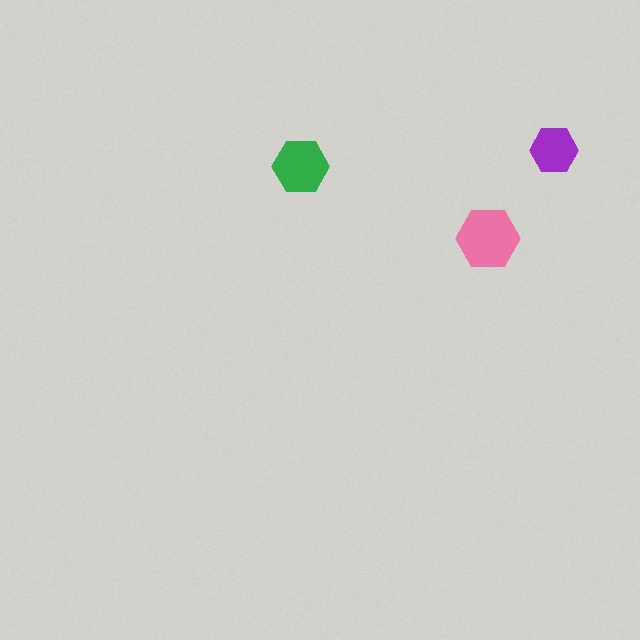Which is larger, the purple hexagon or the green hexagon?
The green one.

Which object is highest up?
The purple hexagon is topmost.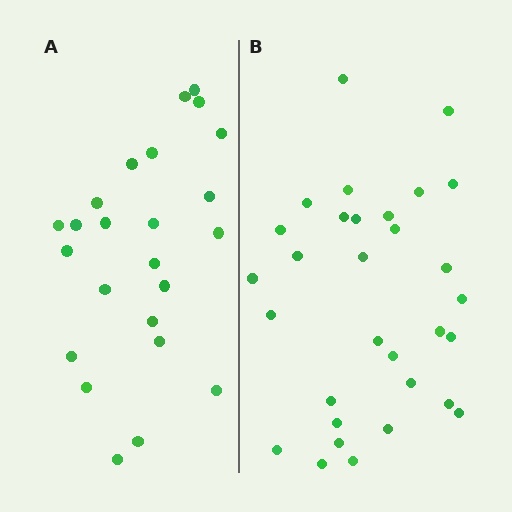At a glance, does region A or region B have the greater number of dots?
Region B (the right region) has more dots.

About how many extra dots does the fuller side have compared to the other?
Region B has roughly 8 or so more dots than region A.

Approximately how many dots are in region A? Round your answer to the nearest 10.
About 20 dots. (The exact count is 24, which rounds to 20.)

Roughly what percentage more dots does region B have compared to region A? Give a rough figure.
About 30% more.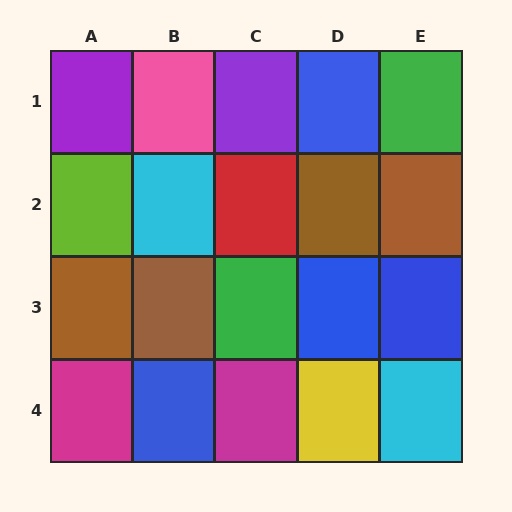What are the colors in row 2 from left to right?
Lime, cyan, red, brown, brown.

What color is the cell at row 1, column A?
Purple.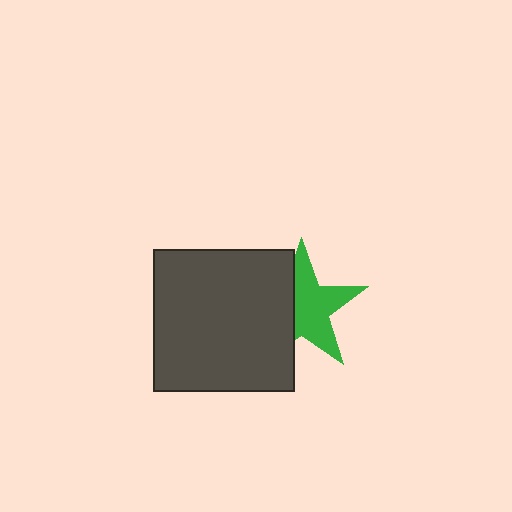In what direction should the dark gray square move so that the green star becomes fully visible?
The dark gray square should move left. That is the shortest direction to clear the overlap and leave the green star fully visible.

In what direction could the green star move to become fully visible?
The green star could move right. That would shift it out from behind the dark gray square entirely.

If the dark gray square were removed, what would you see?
You would see the complete green star.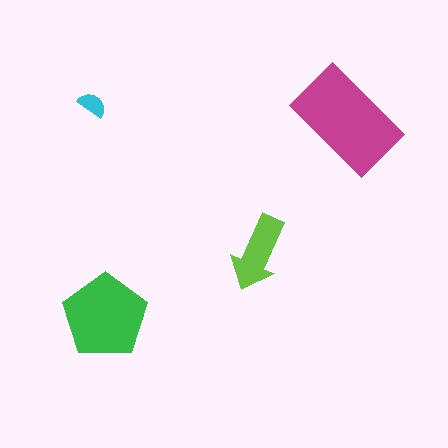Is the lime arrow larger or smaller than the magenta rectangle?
Smaller.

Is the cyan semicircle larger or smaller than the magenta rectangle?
Smaller.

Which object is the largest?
The magenta rectangle.